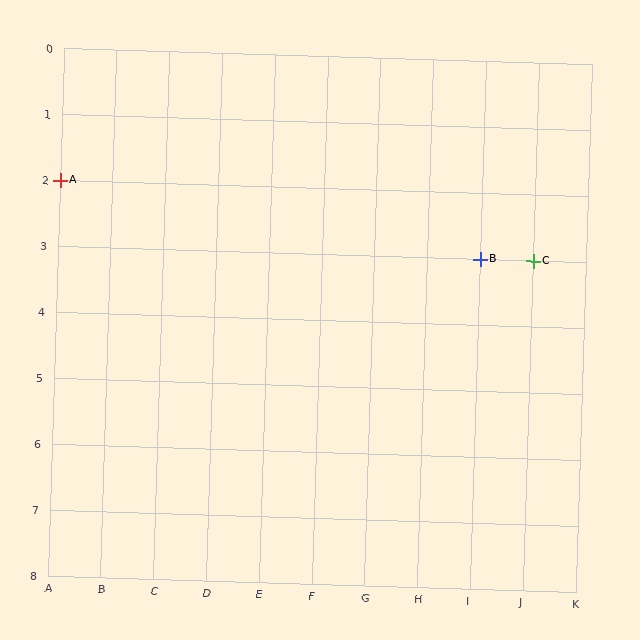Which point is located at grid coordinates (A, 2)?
Point A is at (A, 2).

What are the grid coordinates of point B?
Point B is at grid coordinates (I, 3).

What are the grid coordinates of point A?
Point A is at grid coordinates (A, 2).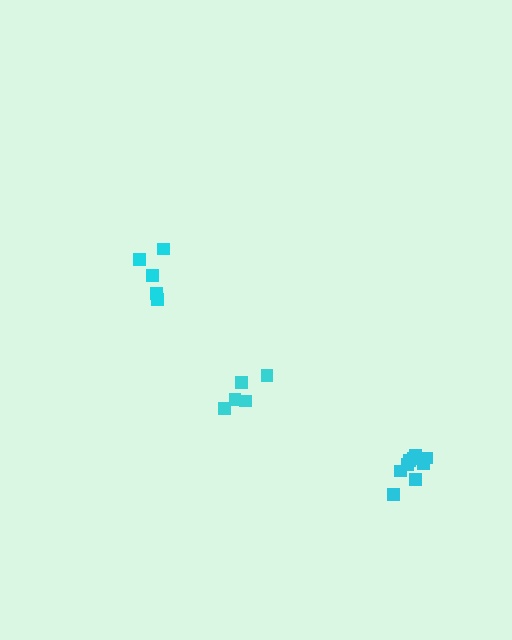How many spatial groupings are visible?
There are 3 spatial groupings.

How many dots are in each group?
Group 1: 10 dots, Group 2: 5 dots, Group 3: 5 dots (20 total).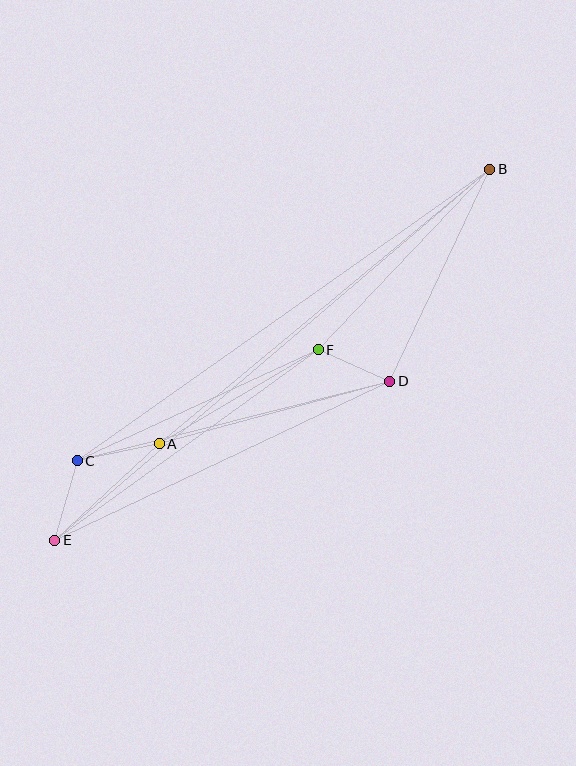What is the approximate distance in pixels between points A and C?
The distance between A and C is approximately 84 pixels.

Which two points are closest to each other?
Points D and F are closest to each other.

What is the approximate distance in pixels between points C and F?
The distance between C and F is approximately 265 pixels.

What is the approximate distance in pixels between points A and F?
The distance between A and F is approximately 184 pixels.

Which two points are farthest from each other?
Points B and E are farthest from each other.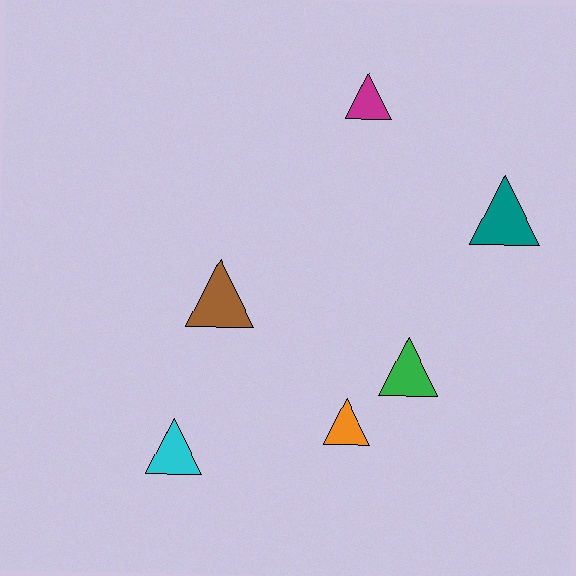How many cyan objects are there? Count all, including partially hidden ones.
There is 1 cyan object.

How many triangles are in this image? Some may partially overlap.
There are 6 triangles.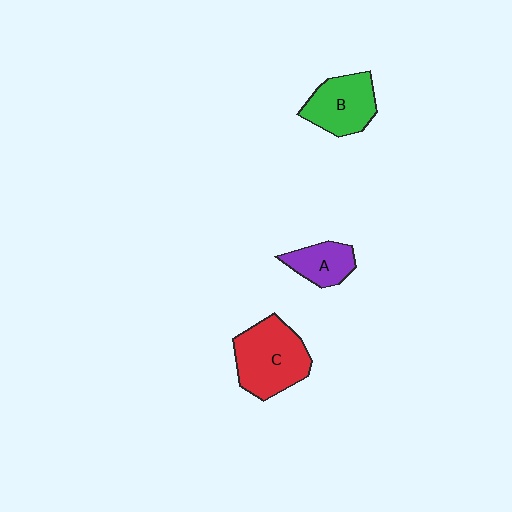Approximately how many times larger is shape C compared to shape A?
Approximately 1.9 times.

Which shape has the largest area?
Shape C (red).